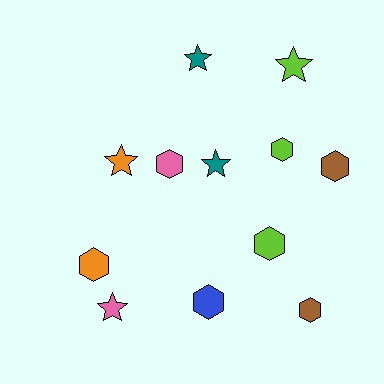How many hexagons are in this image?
There are 7 hexagons.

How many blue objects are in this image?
There is 1 blue object.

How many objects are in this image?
There are 12 objects.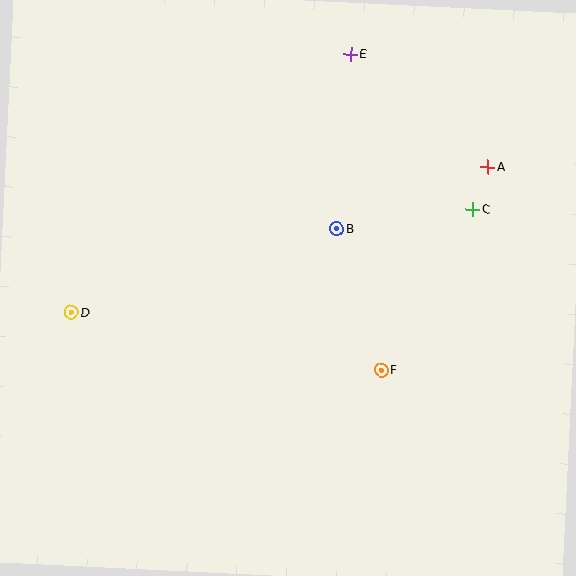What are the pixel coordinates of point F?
Point F is at (382, 370).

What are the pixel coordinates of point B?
Point B is at (337, 229).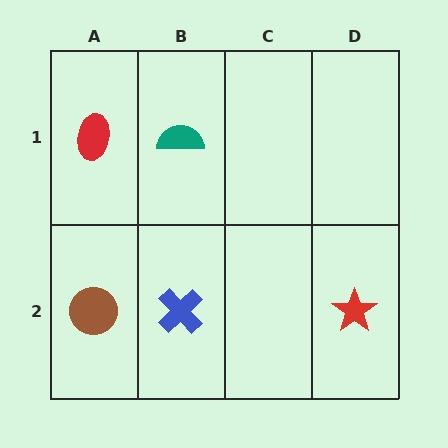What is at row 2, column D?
A red star.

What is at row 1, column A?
A red ellipse.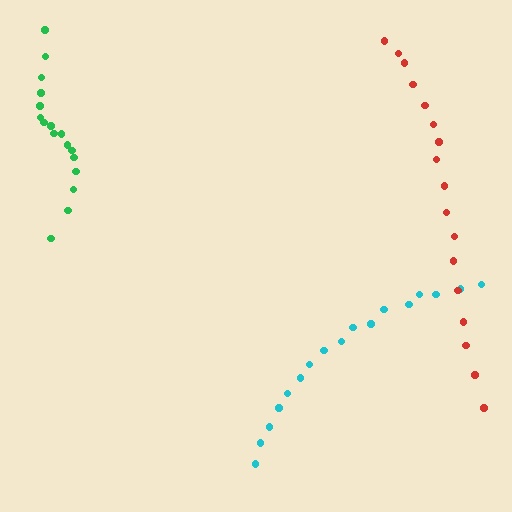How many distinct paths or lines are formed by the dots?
There are 3 distinct paths.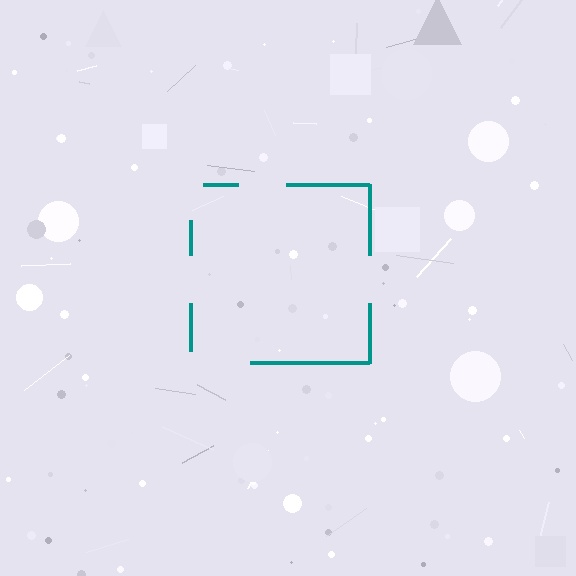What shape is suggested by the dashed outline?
The dashed outline suggests a square.